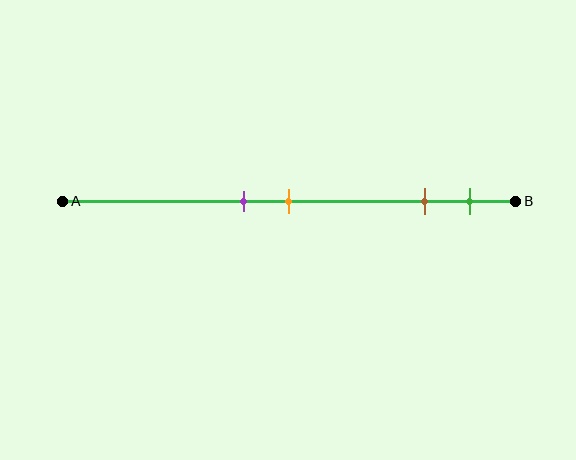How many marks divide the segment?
There are 4 marks dividing the segment.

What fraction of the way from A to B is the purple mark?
The purple mark is approximately 40% (0.4) of the way from A to B.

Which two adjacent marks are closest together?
The purple and orange marks are the closest adjacent pair.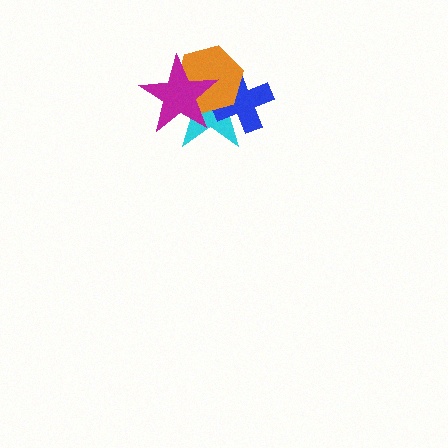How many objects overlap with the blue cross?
3 objects overlap with the blue cross.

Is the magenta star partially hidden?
No, no other shape covers it.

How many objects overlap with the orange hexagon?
3 objects overlap with the orange hexagon.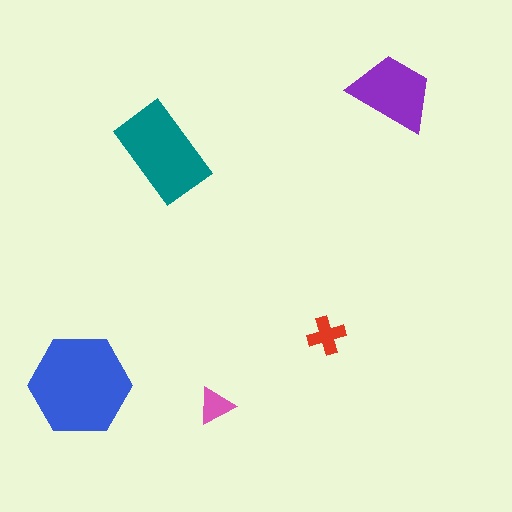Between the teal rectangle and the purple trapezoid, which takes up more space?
The teal rectangle.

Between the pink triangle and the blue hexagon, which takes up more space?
The blue hexagon.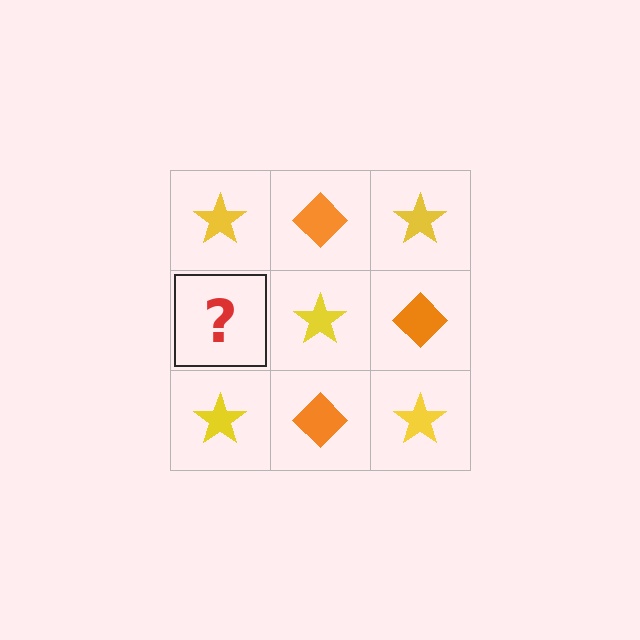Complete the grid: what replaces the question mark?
The question mark should be replaced with an orange diamond.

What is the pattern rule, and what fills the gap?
The rule is that it alternates yellow star and orange diamond in a checkerboard pattern. The gap should be filled with an orange diamond.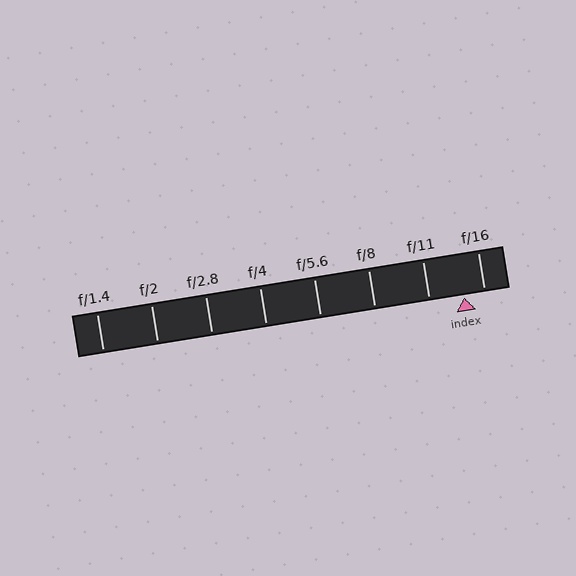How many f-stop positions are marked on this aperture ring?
There are 8 f-stop positions marked.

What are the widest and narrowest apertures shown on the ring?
The widest aperture shown is f/1.4 and the narrowest is f/16.